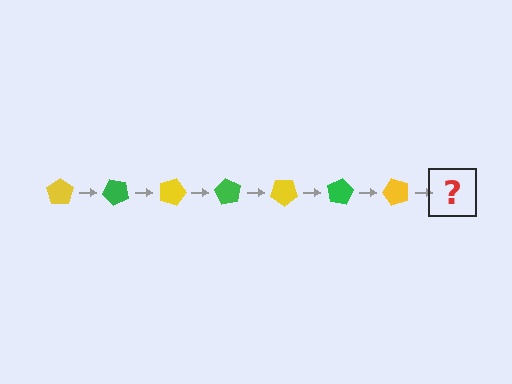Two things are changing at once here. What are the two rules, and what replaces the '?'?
The two rules are that it rotates 45 degrees each step and the color cycles through yellow and green. The '?' should be a green pentagon, rotated 315 degrees from the start.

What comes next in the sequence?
The next element should be a green pentagon, rotated 315 degrees from the start.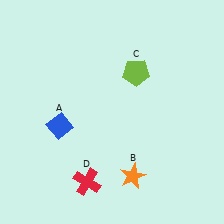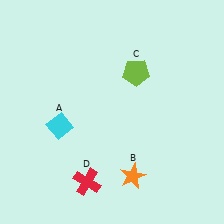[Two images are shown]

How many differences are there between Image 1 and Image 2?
There is 1 difference between the two images.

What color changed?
The diamond (A) changed from blue in Image 1 to cyan in Image 2.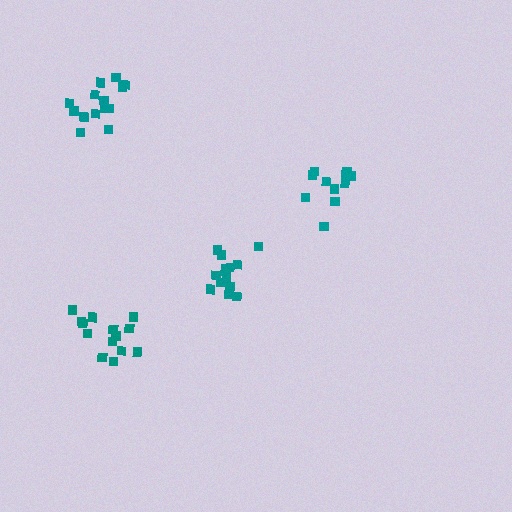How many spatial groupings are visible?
There are 4 spatial groupings.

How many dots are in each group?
Group 1: 16 dots, Group 2: 14 dots, Group 3: 11 dots, Group 4: 16 dots (57 total).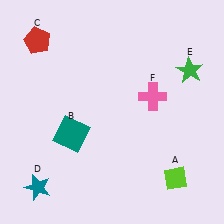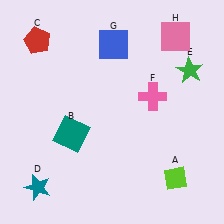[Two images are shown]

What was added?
A blue square (G), a pink square (H) were added in Image 2.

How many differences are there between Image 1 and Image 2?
There are 2 differences between the two images.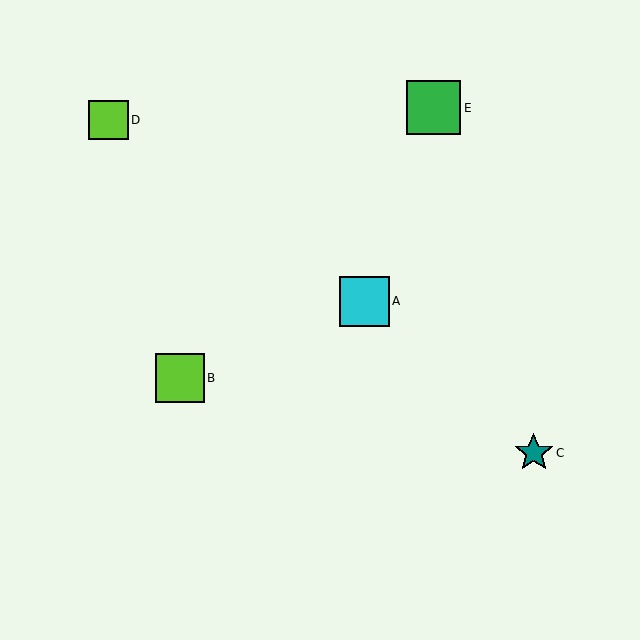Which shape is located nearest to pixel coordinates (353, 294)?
The cyan square (labeled A) at (364, 301) is nearest to that location.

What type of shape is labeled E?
Shape E is a green square.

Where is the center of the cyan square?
The center of the cyan square is at (364, 301).